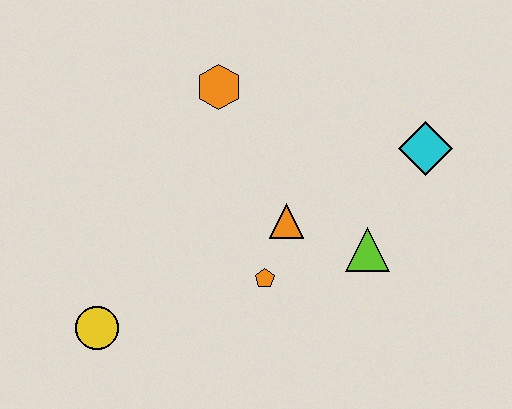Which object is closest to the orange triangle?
The orange pentagon is closest to the orange triangle.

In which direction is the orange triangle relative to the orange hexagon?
The orange triangle is below the orange hexagon.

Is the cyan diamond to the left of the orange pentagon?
No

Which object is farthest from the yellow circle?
The cyan diamond is farthest from the yellow circle.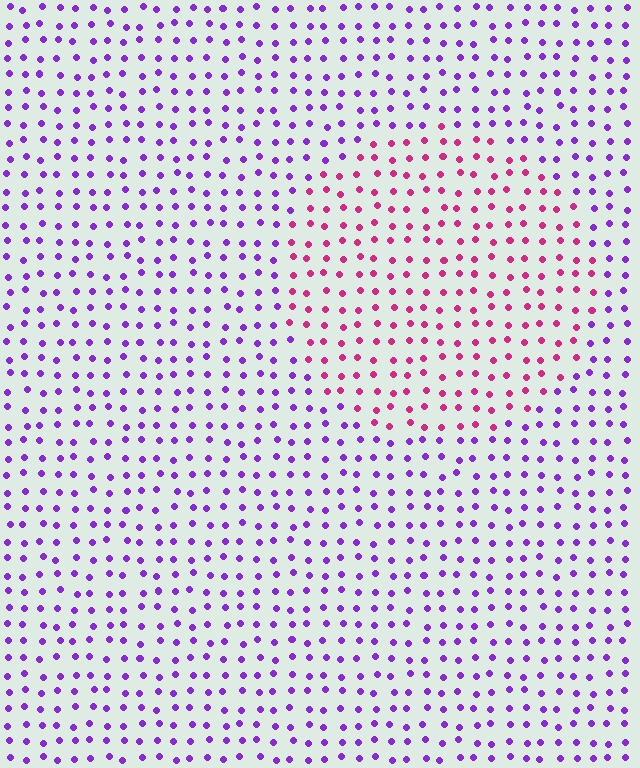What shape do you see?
I see a circle.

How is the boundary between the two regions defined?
The boundary is defined purely by a slight shift in hue (about 52 degrees). Spacing, size, and orientation are identical on both sides.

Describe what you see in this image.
The image is filled with small purple elements in a uniform arrangement. A circle-shaped region is visible where the elements are tinted to a slightly different hue, forming a subtle color boundary.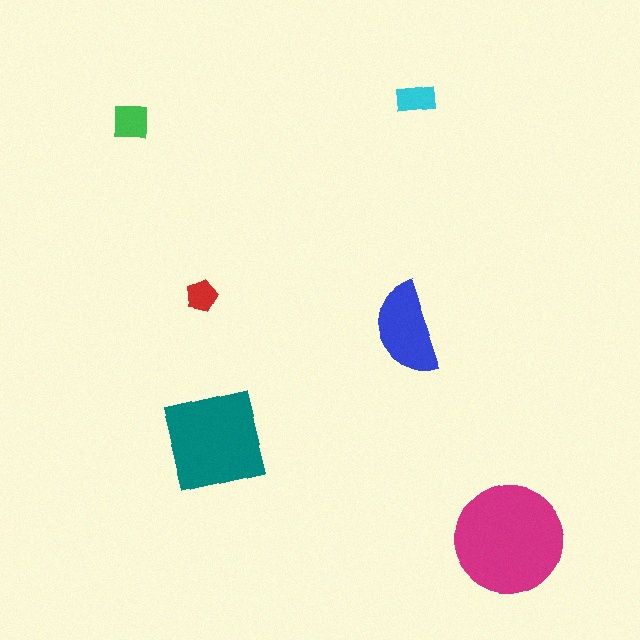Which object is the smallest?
The red pentagon.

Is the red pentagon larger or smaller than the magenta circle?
Smaller.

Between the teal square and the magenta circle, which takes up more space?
The magenta circle.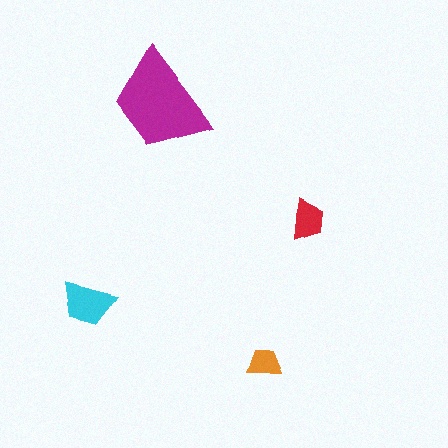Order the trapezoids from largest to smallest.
the magenta one, the cyan one, the red one, the orange one.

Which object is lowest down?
The orange trapezoid is bottommost.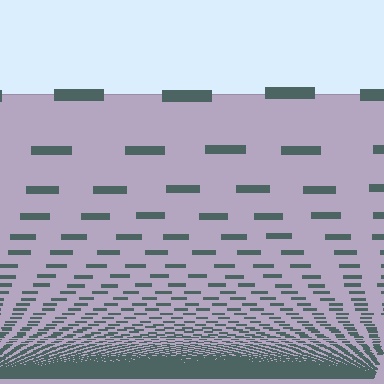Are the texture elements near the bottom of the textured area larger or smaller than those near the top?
Smaller. The gradient is inverted — elements near the bottom are smaller and denser.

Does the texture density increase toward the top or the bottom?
Density increases toward the bottom.